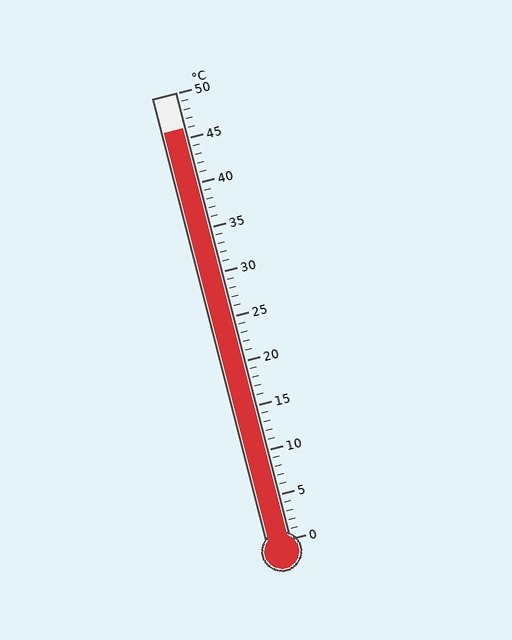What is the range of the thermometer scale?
The thermometer scale ranges from 0°C to 50°C.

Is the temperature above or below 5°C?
The temperature is above 5°C.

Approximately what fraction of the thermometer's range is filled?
The thermometer is filled to approximately 90% of its range.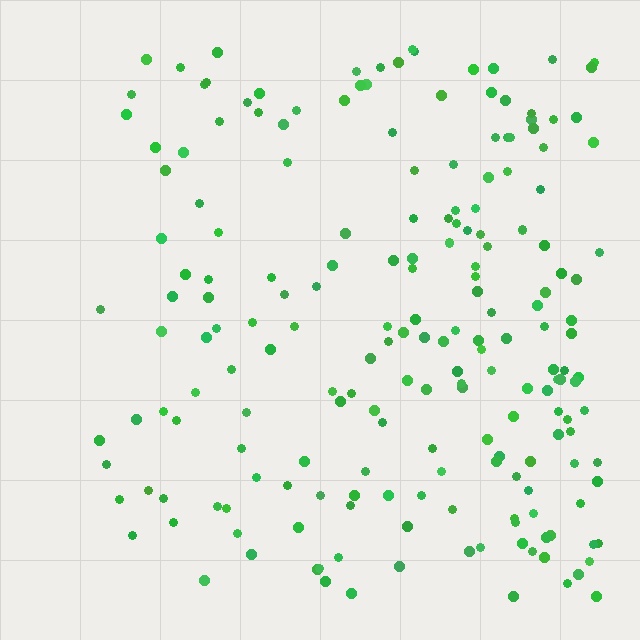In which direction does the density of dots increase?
From left to right, with the right side densest.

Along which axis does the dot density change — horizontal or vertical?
Horizontal.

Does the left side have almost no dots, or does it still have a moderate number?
Still a moderate number, just noticeably fewer than the right.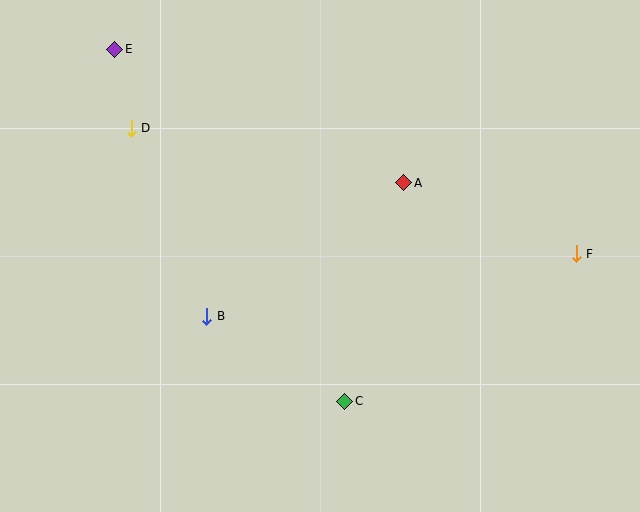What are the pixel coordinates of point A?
Point A is at (404, 183).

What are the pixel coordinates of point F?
Point F is at (576, 254).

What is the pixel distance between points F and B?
The distance between F and B is 375 pixels.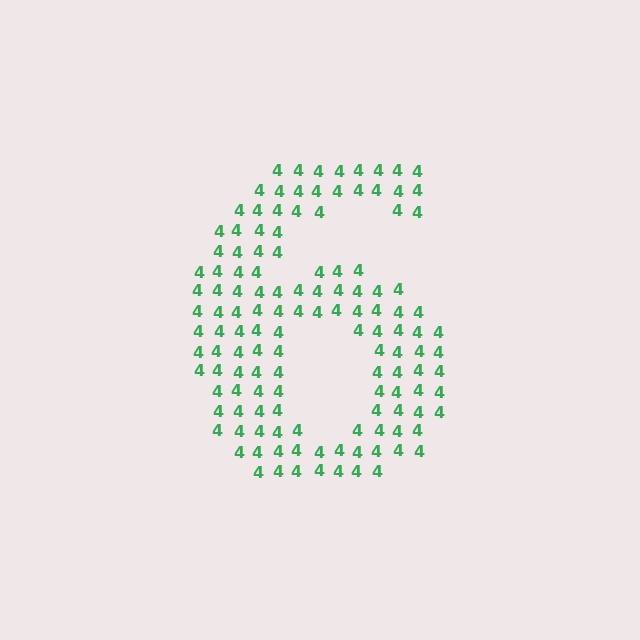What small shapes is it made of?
It is made of small digit 4's.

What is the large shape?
The large shape is the digit 6.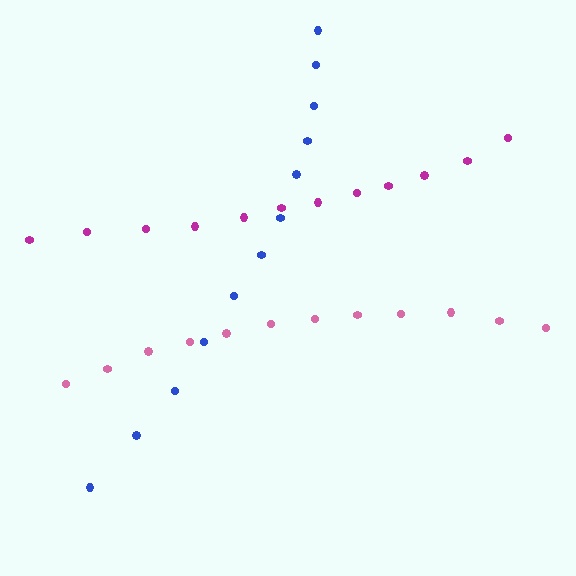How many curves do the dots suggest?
There are 3 distinct paths.